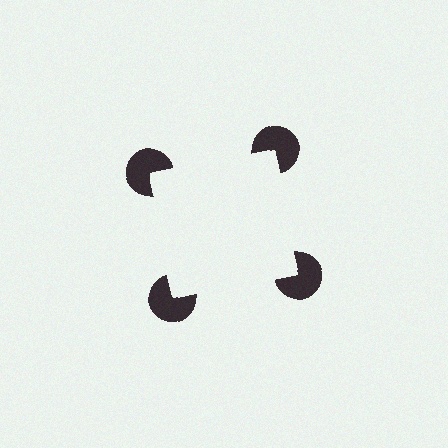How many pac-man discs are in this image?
There are 4 — one at each vertex of the illusory square.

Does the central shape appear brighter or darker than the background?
It typically appears slightly brighter than the background, even though no actual brightness change is drawn.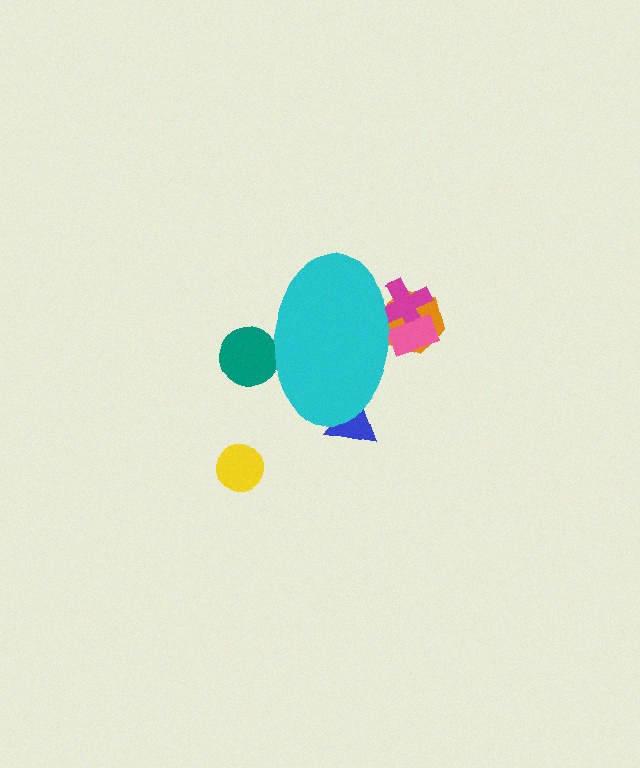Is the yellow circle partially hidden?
No, the yellow circle is fully visible.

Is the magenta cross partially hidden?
Yes, the magenta cross is partially hidden behind the cyan ellipse.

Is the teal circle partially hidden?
Yes, the teal circle is partially hidden behind the cyan ellipse.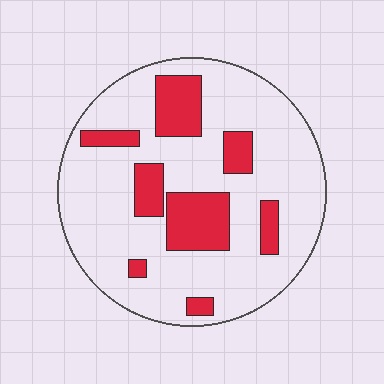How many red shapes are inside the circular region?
8.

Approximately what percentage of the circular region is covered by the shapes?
Approximately 20%.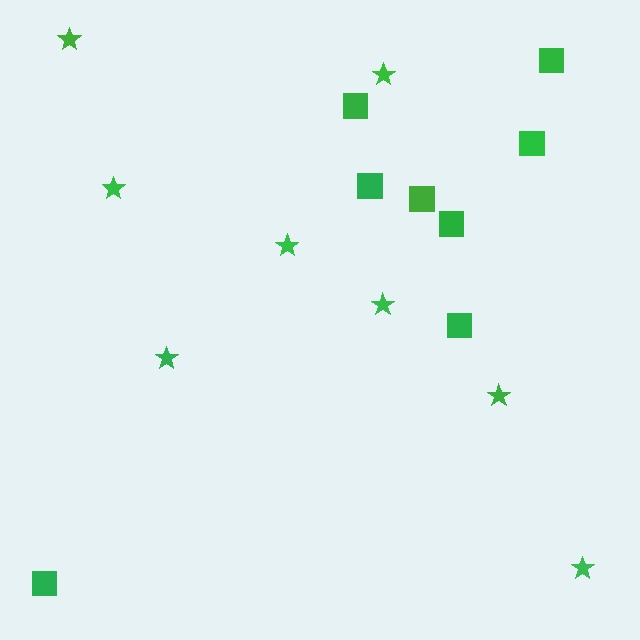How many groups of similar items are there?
There are 2 groups: one group of squares (8) and one group of stars (8).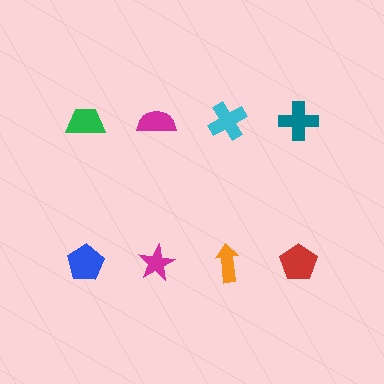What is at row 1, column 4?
A teal cross.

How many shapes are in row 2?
4 shapes.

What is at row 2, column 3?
An orange arrow.